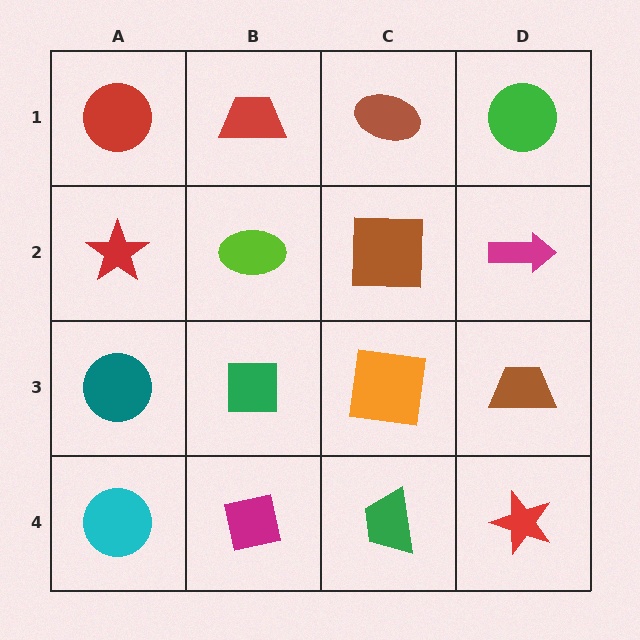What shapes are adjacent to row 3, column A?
A red star (row 2, column A), a cyan circle (row 4, column A), a green square (row 3, column B).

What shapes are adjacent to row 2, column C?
A brown ellipse (row 1, column C), an orange square (row 3, column C), a lime ellipse (row 2, column B), a magenta arrow (row 2, column D).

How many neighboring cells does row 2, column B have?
4.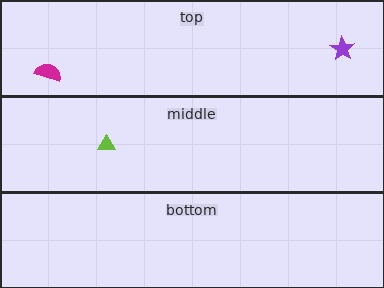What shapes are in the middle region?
The lime triangle.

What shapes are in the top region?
The purple star, the magenta semicircle.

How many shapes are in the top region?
2.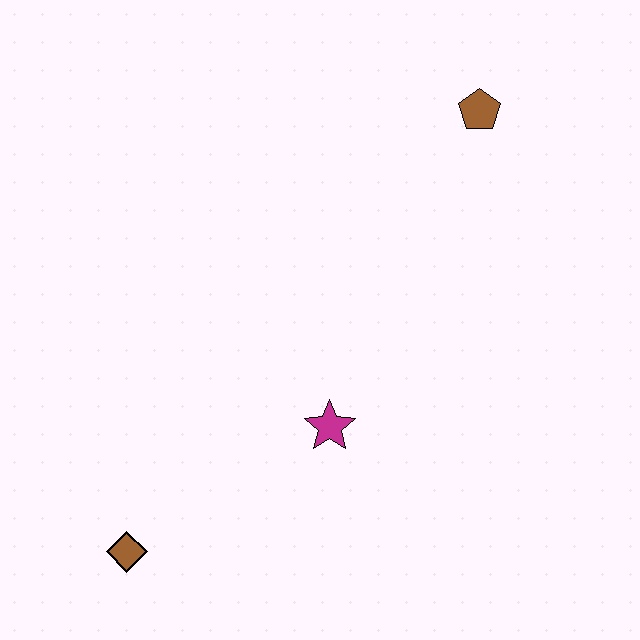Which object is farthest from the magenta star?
The brown pentagon is farthest from the magenta star.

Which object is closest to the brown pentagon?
The magenta star is closest to the brown pentagon.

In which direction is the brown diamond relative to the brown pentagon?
The brown diamond is below the brown pentagon.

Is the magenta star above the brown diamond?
Yes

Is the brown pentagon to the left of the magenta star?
No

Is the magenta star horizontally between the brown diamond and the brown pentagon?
Yes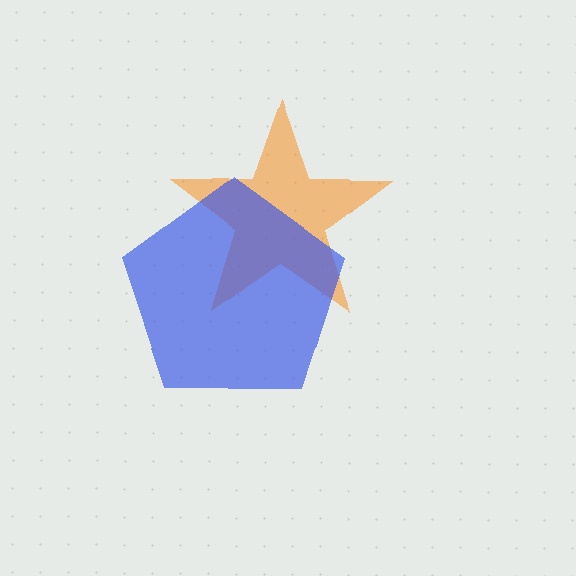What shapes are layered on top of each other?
The layered shapes are: an orange star, a blue pentagon.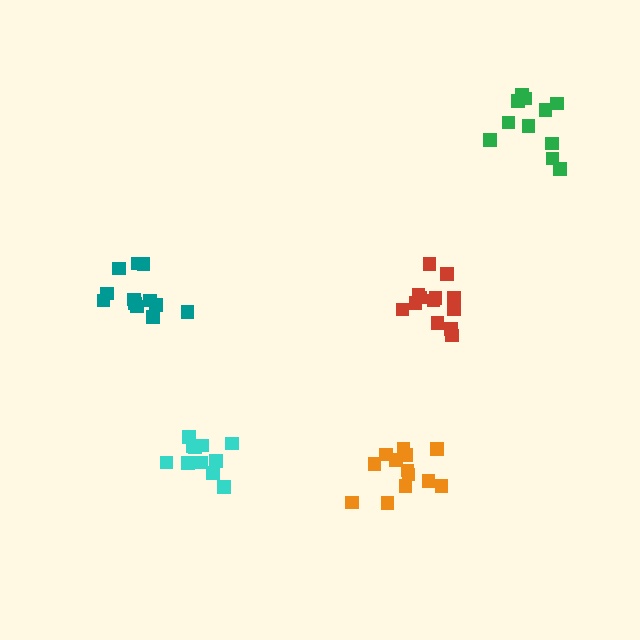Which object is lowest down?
The orange cluster is bottommost.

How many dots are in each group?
Group 1: 11 dots, Group 2: 13 dots, Group 3: 13 dots, Group 4: 11 dots, Group 5: 13 dots (61 total).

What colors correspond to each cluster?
The clusters are colored: cyan, orange, red, green, teal.